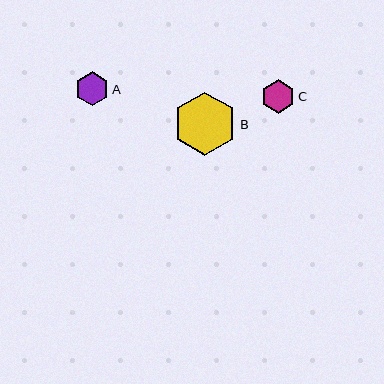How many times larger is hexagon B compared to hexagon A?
Hexagon B is approximately 1.9 times the size of hexagon A.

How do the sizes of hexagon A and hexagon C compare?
Hexagon A and hexagon C are approximately the same size.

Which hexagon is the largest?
Hexagon B is the largest with a size of approximately 63 pixels.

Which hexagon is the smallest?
Hexagon C is the smallest with a size of approximately 34 pixels.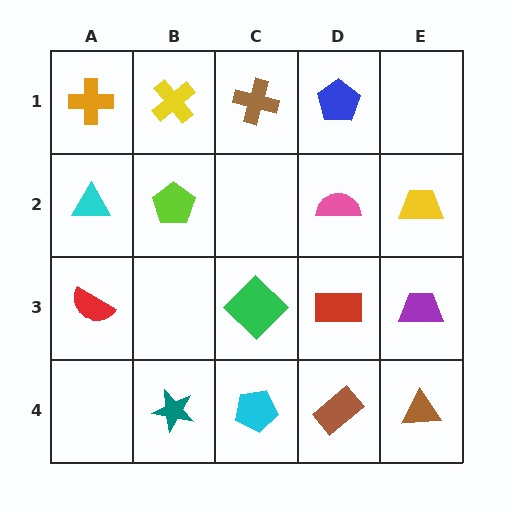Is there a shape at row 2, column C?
No, that cell is empty.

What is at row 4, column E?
A brown triangle.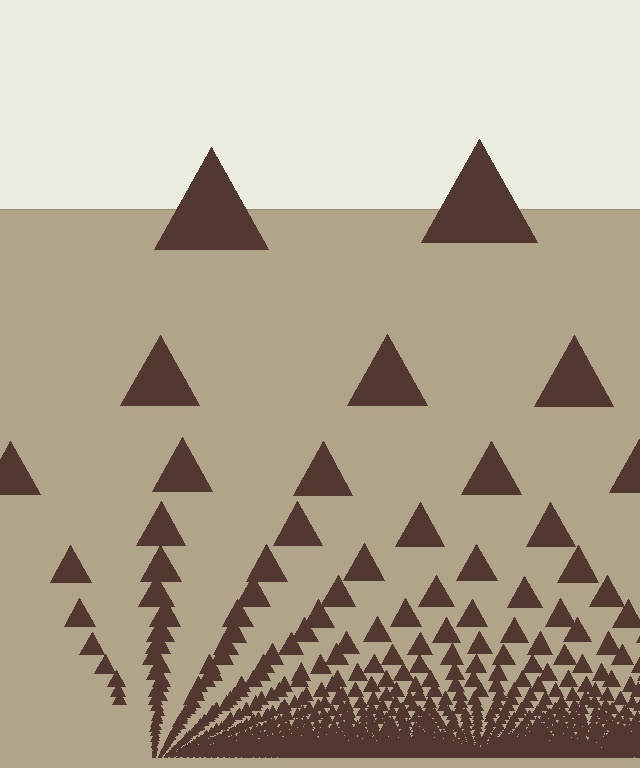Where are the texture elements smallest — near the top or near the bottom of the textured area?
Near the bottom.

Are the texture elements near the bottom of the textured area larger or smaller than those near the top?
Smaller. The gradient is inverted — elements near the bottom are smaller and denser.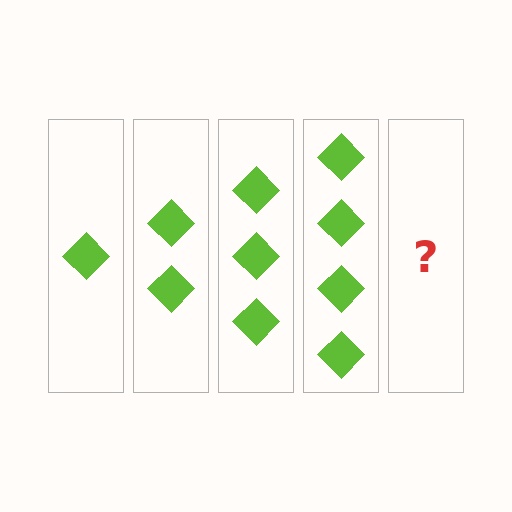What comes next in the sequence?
The next element should be 5 diamonds.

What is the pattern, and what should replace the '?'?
The pattern is that each step adds one more diamond. The '?' should be 5 diamonds.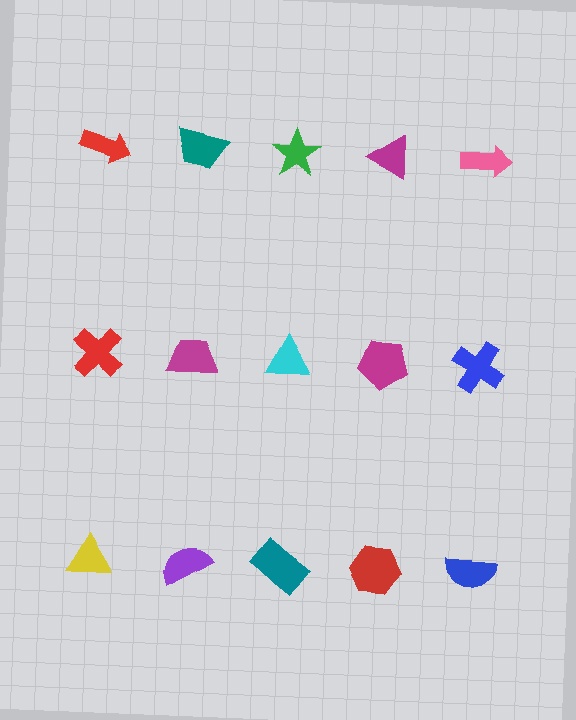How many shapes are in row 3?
5 shapes.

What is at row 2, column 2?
A magenta trapezoid.